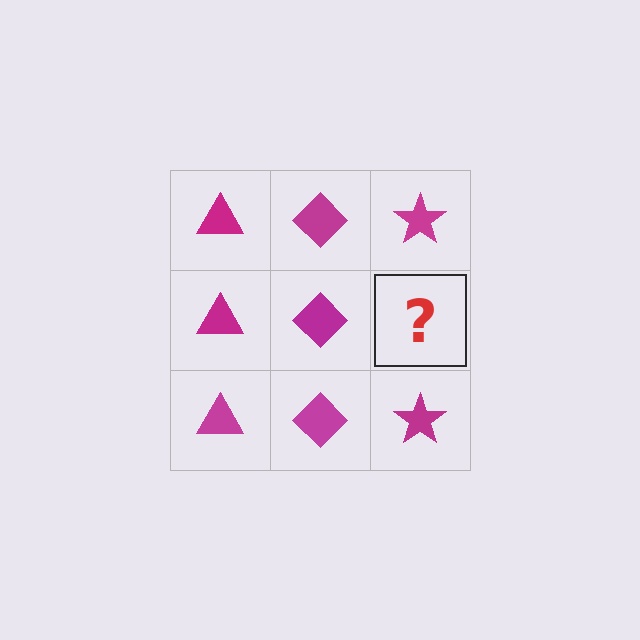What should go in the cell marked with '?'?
The missing cell should contain a magenta star.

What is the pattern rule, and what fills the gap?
The rule is that each column has a consistent shape. The gap should be filled with a magenta star.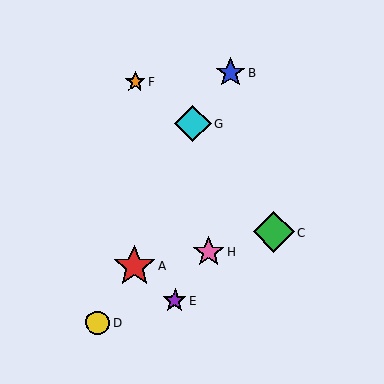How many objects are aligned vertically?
2 objects (A, F) are aligned vertically.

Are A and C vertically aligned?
No, A is at x≈134 and C is at x≈273.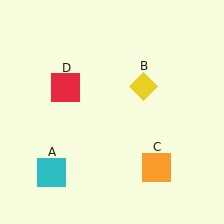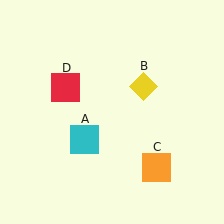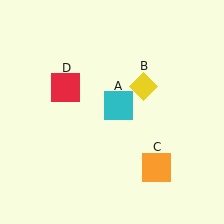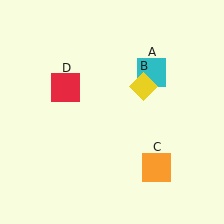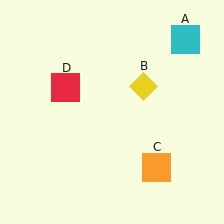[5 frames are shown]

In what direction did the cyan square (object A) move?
The cyan square (object A) moved up and to the right.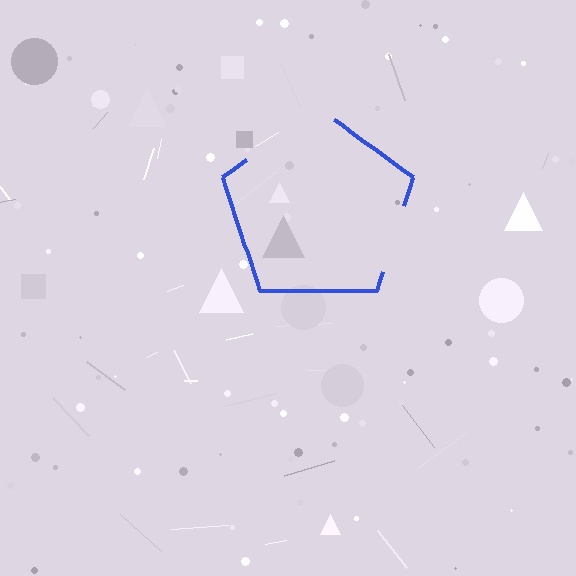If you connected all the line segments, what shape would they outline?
They would outline a pentagon.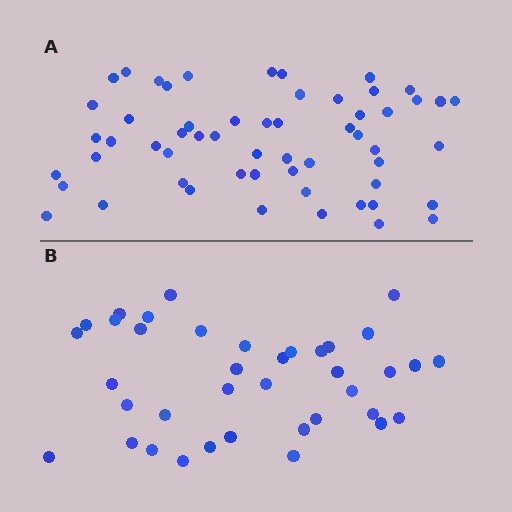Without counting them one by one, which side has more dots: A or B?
Region A (the top region) has more dots.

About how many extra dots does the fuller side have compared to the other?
Region A has approximately 20 more dots than region B.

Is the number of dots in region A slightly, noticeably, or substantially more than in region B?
Region A has substantially more. The ratio is roughly 1.5 to 1.